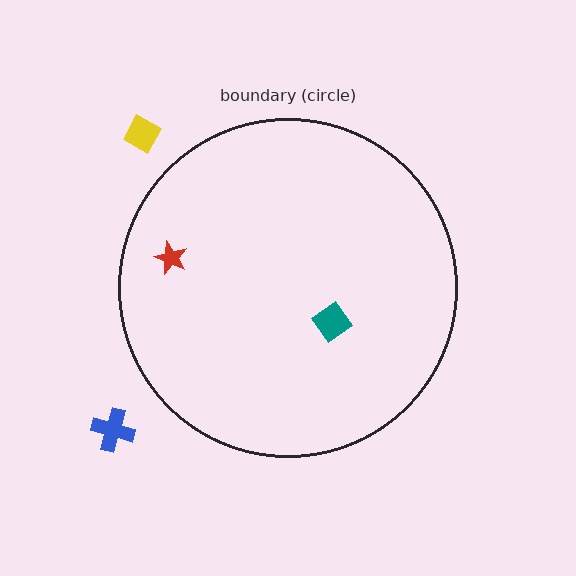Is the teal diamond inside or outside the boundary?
Inside.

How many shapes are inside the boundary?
2 inside, 2 outside.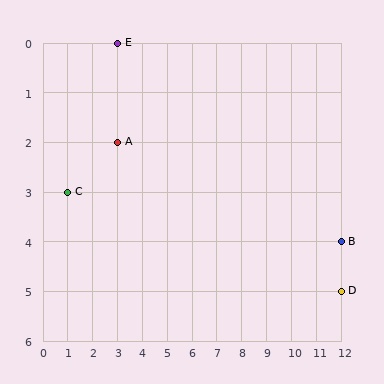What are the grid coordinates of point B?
Point B is at grid coordinates (12, 4).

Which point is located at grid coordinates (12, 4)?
Point B is at (12, 4).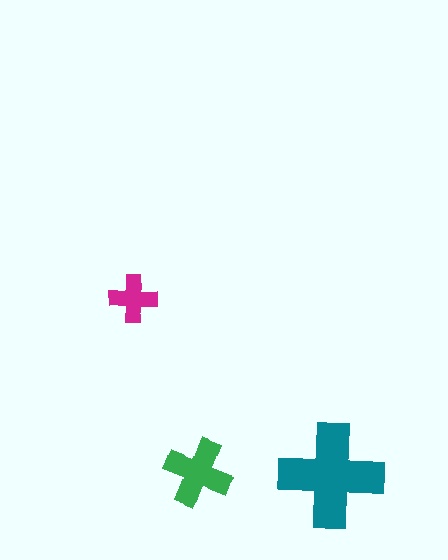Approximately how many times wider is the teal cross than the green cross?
About 1.5 times wider.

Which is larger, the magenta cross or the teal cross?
The teal one.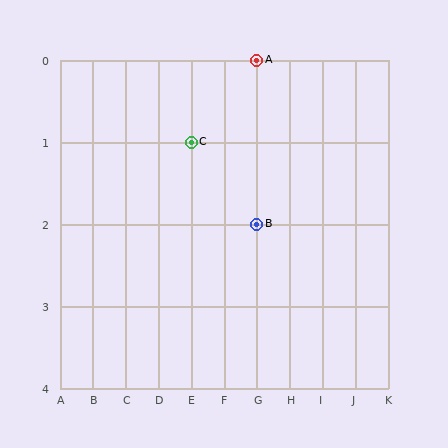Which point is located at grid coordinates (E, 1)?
Point C is at (E, 1).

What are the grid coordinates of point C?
Point C is at grid coordinates (E, 1).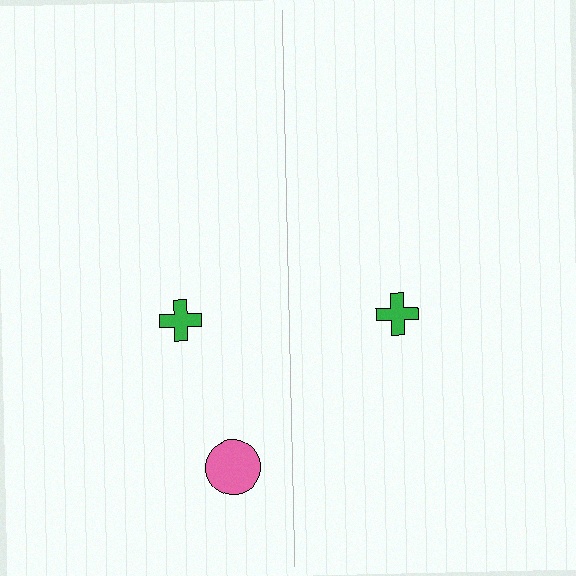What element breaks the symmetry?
A pink circle is missing from the right side.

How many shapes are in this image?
There are 3 shapes in this image.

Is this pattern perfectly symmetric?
No, the pattern is not perfectly symmetric. A pink circle is missing from the right side.